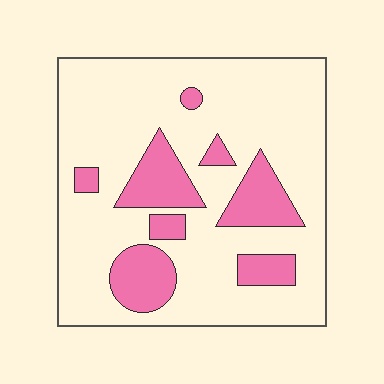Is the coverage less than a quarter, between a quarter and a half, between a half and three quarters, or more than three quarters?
Less than a quarter.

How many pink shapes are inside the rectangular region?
8.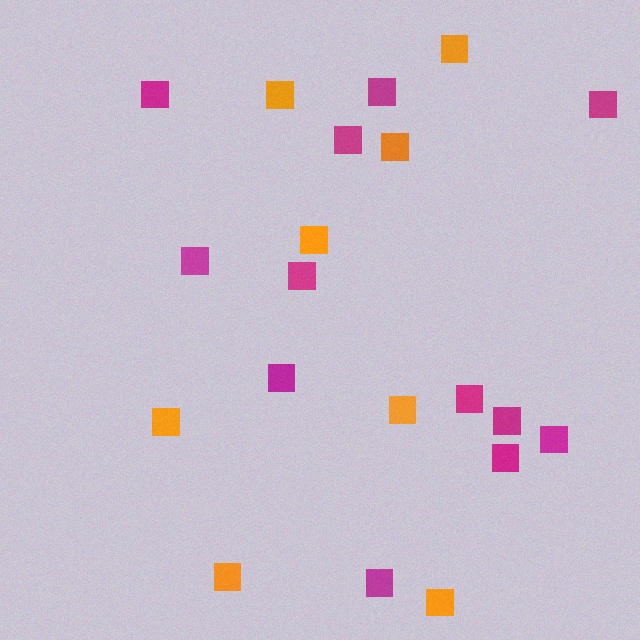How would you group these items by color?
There are 2 groups: one group of orange squares (8) and one group of magenta squares (12).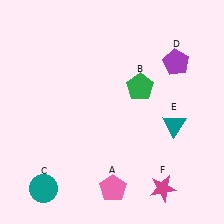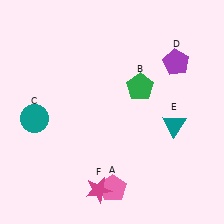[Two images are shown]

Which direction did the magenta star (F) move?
The magenta star (F) moved left.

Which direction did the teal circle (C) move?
The teal circle (C) moved up.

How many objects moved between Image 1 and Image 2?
2 objects moved between the two images.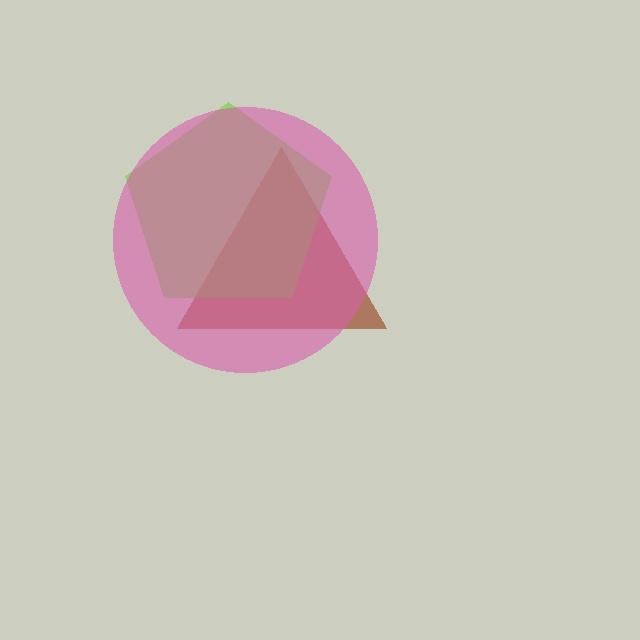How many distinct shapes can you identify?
There are 3 distinct shapes: a brown triangle, a lime pentagon, a pink circle.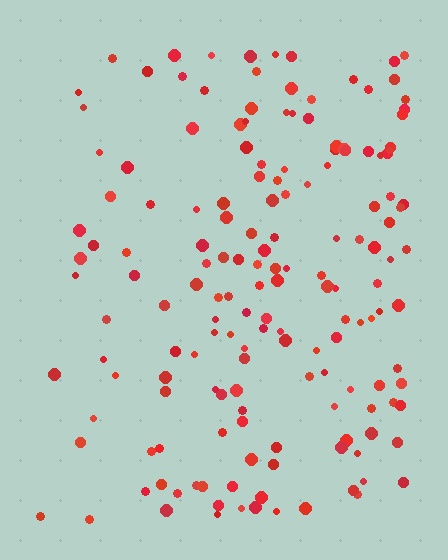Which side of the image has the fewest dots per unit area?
The left.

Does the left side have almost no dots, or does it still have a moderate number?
Still a moderate number, just noticeably fewer than the right.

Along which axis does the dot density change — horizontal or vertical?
Horizontal.